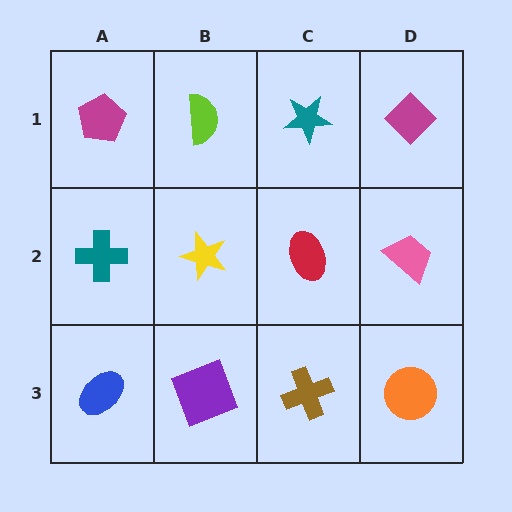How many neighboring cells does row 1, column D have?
2.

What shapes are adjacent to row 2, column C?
A teal star (row 1, column C), a brown cross (row 3, column C), a yellow star (row 2, column B), a pink trapezoid (row 2, column D).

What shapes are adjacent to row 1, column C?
A red ellipse (row 2, column C), a lime semicircle (row 1, column B), a magenta diamond (row 1, column D).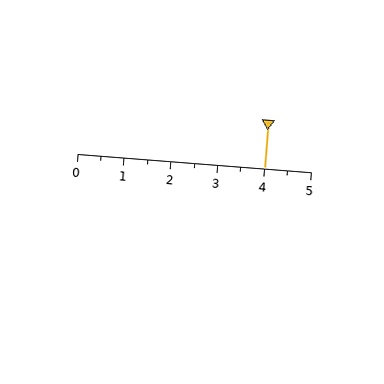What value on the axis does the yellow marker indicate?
The marker indicates approximately 4.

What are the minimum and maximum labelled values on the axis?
The axis runs from 0 to 5.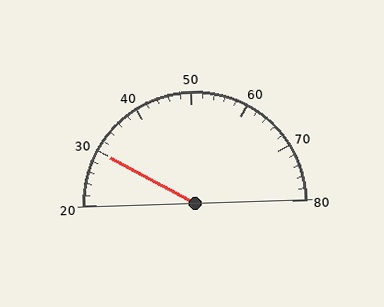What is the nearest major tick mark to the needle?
The nearest major tick mark is 30.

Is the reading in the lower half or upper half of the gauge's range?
The reading is in the lower half of the range (20 to 80).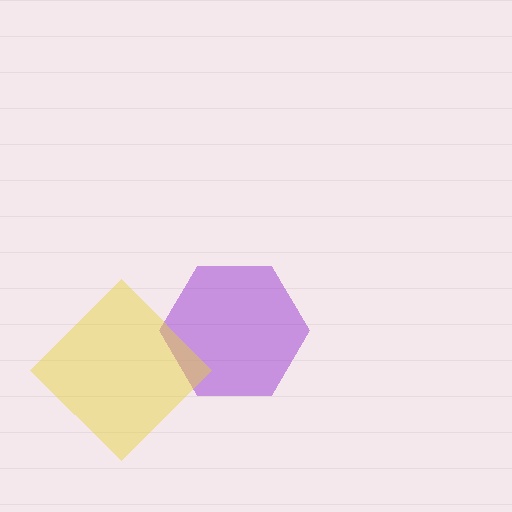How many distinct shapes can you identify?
There are 2 distinct shapes: a purple hexagon, a yellow diamond.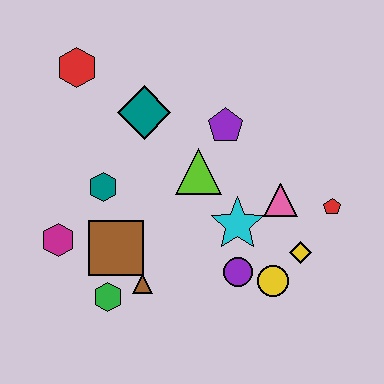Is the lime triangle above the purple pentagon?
No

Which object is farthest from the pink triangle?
The red hexagon is farthest from the pink triangle.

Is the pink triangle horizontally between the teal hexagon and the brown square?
No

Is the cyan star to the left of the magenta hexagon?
No